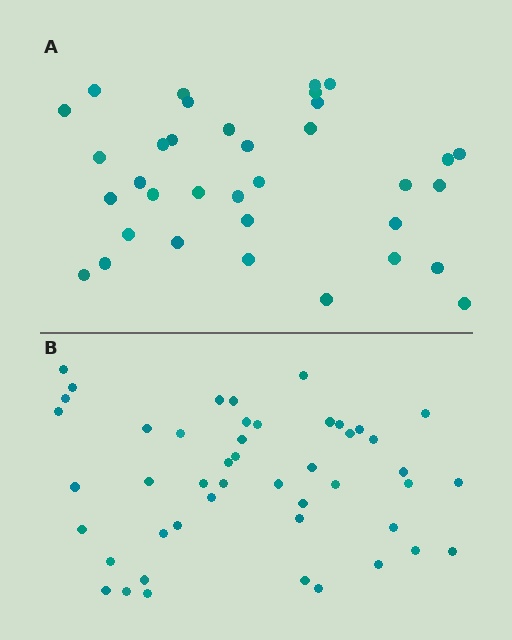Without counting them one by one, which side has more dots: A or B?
Region B (the bottom region) has more dots.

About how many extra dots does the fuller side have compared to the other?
Region B has roughly 12 or so more dots than region A.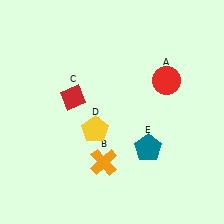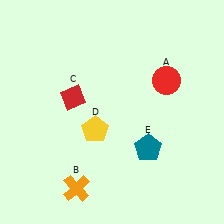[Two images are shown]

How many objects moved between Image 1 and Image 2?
1 object moved between the two images.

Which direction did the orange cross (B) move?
The orange cross (B) moved left.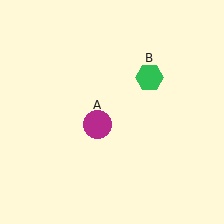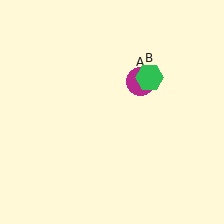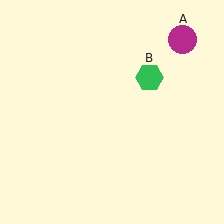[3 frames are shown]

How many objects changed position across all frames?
1 object changed position: magenta circle (object A).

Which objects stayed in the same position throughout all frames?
Green hexagon (object B) remained stationary.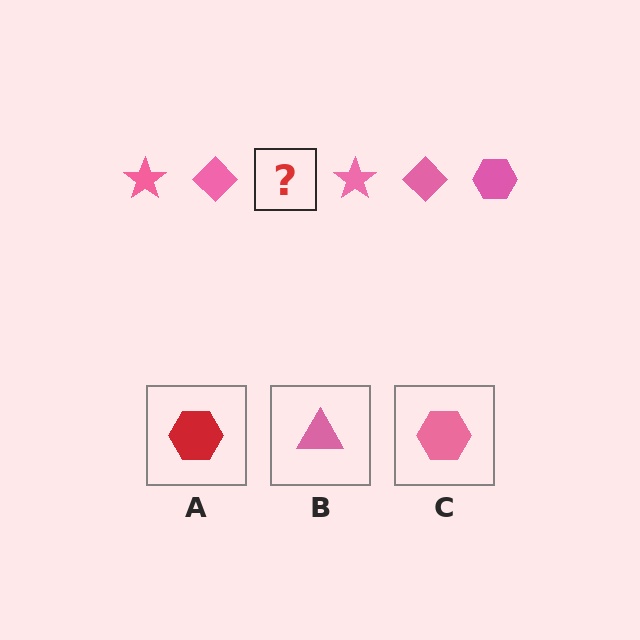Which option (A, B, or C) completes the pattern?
C.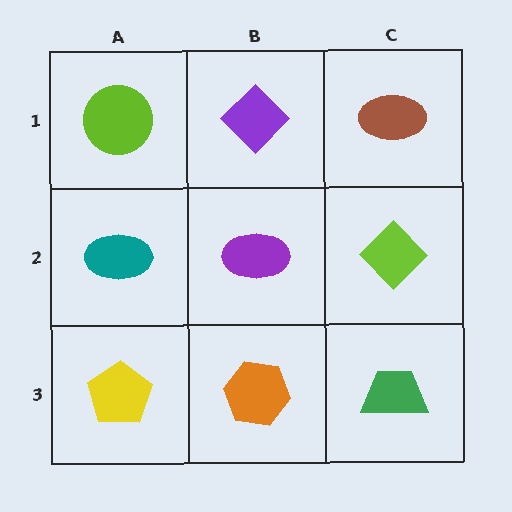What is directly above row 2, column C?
A brown ellipse.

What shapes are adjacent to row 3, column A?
A teal ellipse (row 2, column A), an orange hexagon (row 3, column B).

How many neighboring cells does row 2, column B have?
4.